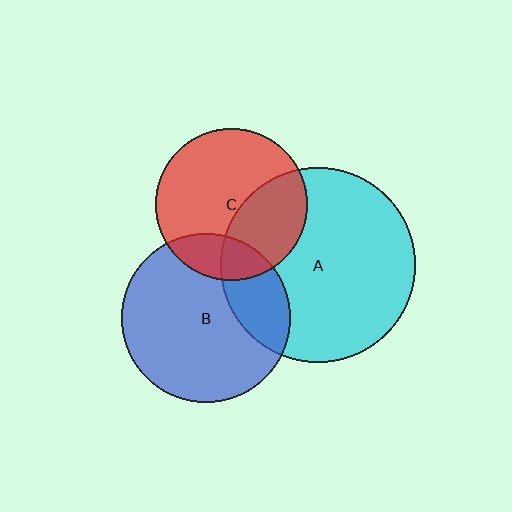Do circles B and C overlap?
Yes.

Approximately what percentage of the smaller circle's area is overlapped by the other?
Approximately 20%.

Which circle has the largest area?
Circle A (cyan).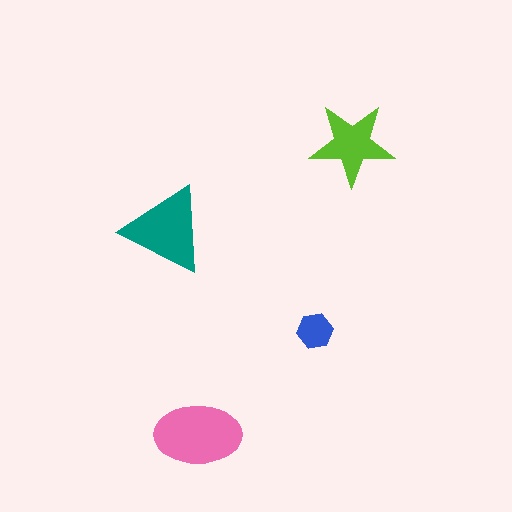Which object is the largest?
The pink ellipse.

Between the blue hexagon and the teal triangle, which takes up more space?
The teal triangle.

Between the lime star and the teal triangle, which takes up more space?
The teal triangle.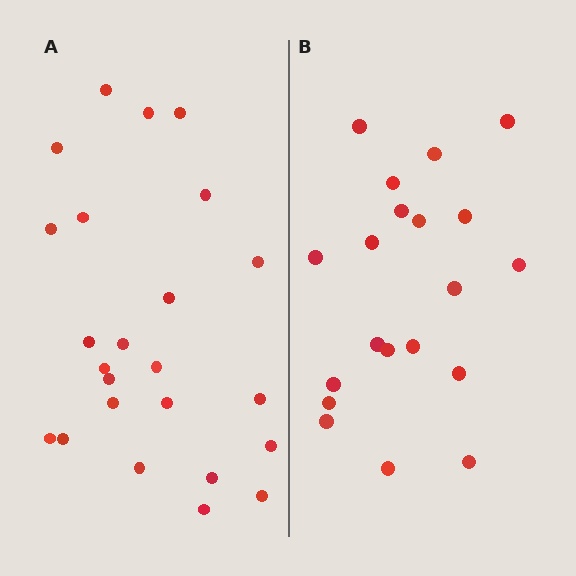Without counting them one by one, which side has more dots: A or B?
Region A (the left region) has more dots.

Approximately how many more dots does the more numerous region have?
Region A has about 4 more dots than region B.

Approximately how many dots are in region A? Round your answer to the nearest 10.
About 20 dots. (The exact count is 24, which rounds to 20.)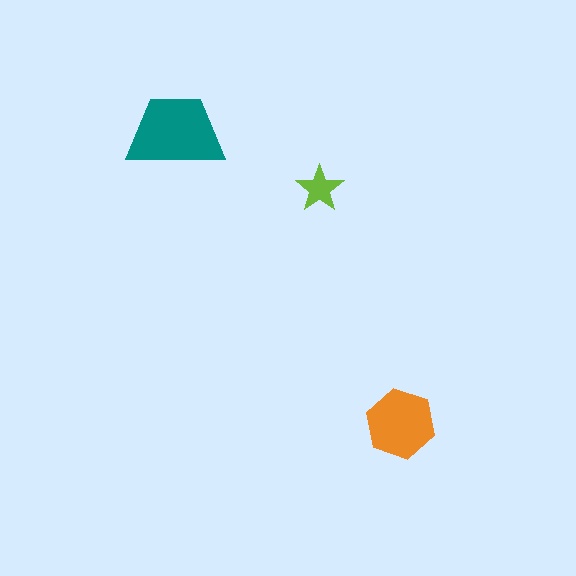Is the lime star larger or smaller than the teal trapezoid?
Smaller.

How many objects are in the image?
There are 3 objects in the image.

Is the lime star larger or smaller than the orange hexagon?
Smaller.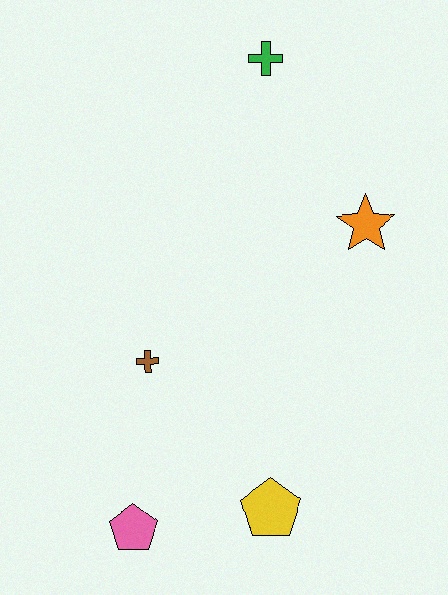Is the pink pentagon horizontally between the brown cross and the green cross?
No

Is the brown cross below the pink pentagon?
No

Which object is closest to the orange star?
The green cross is closest to the orange star.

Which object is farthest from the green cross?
The pink pentagon is farthest from the green cross.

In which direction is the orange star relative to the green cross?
The orange star is below the green cross.